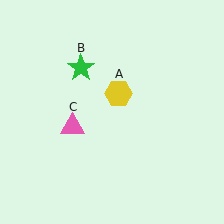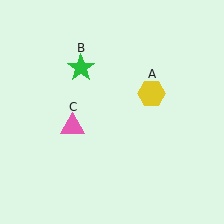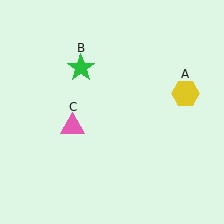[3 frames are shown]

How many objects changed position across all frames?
1 object changed position: yellow hexagon (object A).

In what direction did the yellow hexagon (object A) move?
The yellow hexagon (object A) moved right.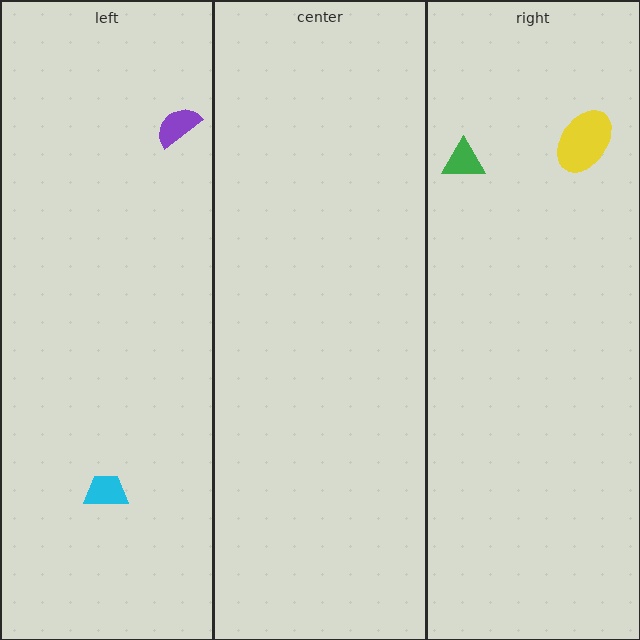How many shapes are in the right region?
2.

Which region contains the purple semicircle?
The left region.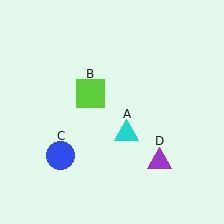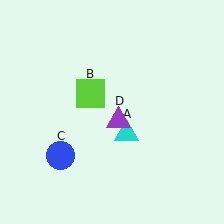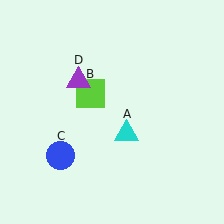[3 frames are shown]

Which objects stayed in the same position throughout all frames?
Cyan triangle (object A) and lime square (object B) and blue circle (object C) remained stationary.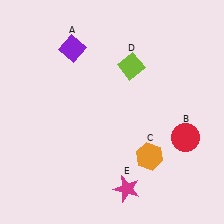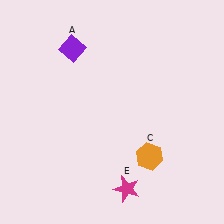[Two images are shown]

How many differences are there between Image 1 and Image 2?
There are 2 differences between the two images.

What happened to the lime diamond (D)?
The lime diamond (D) was removed in Image 2. It was in the top-right area of Image 1.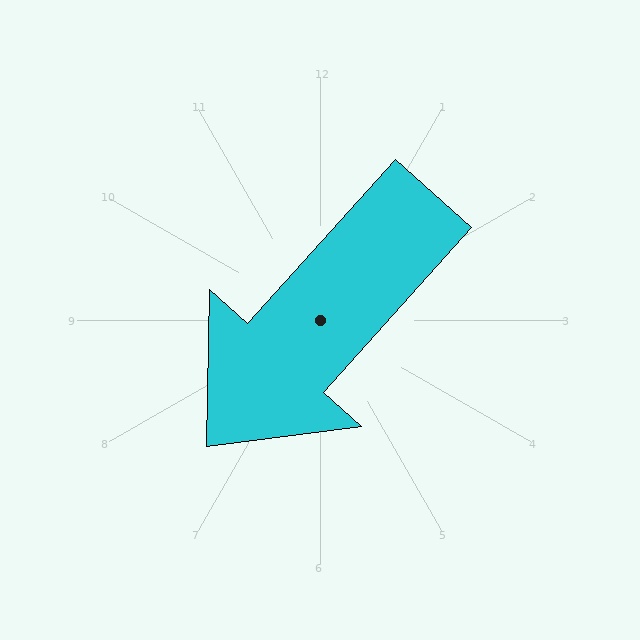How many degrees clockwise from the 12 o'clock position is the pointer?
Approximately 222 degrees.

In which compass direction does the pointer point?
Southwest.